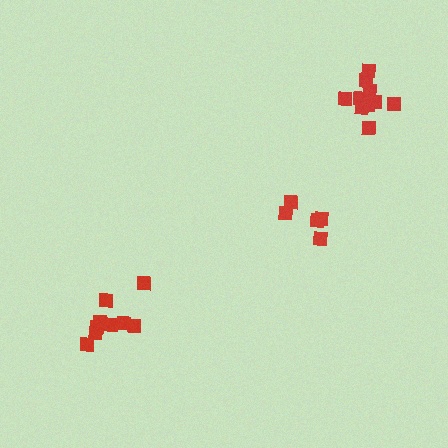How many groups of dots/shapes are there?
There are 3 groups.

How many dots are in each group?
Group 1: 5 dots, Group 2: 9 dots, Group 3: 10 dots (24 total).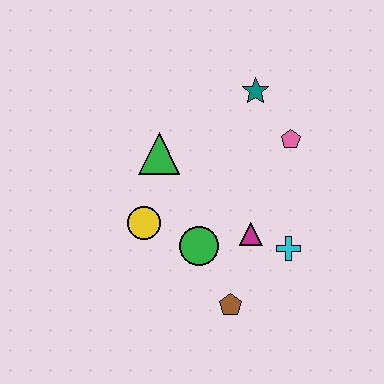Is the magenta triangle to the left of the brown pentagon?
No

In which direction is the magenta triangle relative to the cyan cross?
The magenta triangle is to the left of the cyan cross.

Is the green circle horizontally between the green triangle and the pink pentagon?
Yes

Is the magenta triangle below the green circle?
No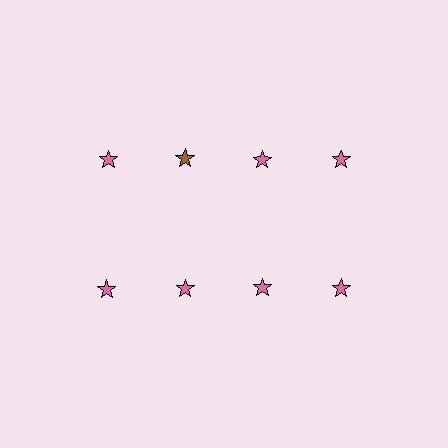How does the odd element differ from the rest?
It has a different color: brown instead of pink.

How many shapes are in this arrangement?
There are 8 shapes arranged in a grid pattern.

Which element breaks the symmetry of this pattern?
The brown star in the top row, second from left column breaks the symmetry. All other shapes are pink stars.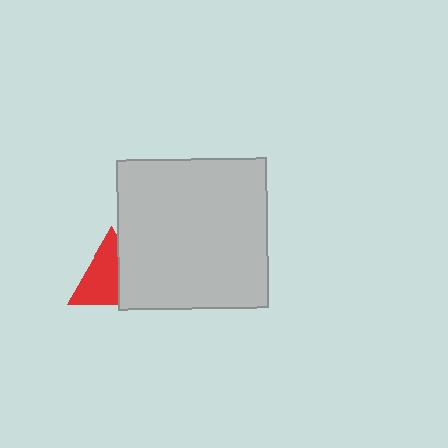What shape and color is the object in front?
The object in front is a light gray square.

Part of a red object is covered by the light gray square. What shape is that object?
It is a triangle.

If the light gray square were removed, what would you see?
You would see the complete red triangle.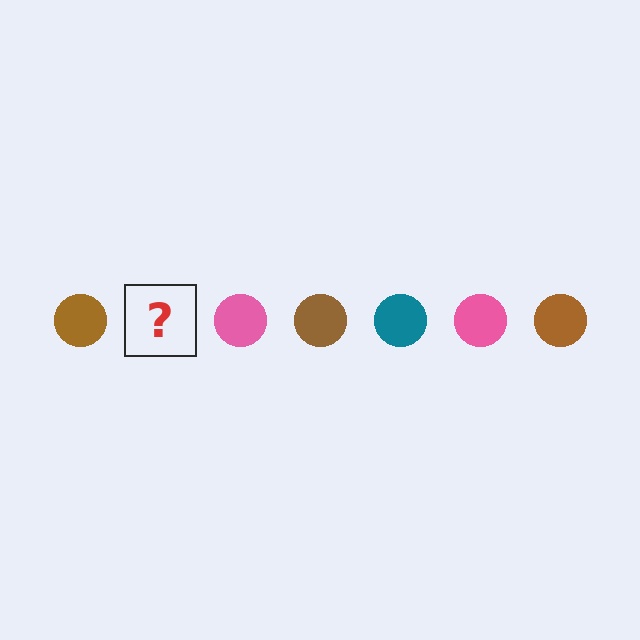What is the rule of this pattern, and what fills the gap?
The rule is that the pattern cycles through brown, teal, pink circles. The gap should be filled with a teal circle.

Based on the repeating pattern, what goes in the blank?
The blank should be a teal circle.